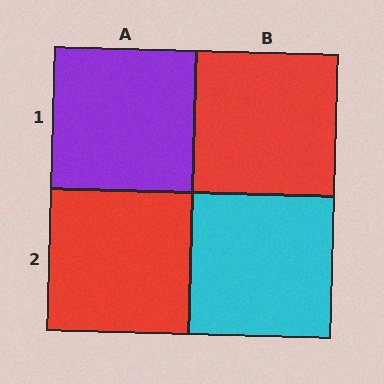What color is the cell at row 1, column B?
Red.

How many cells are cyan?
1 cell is cyan.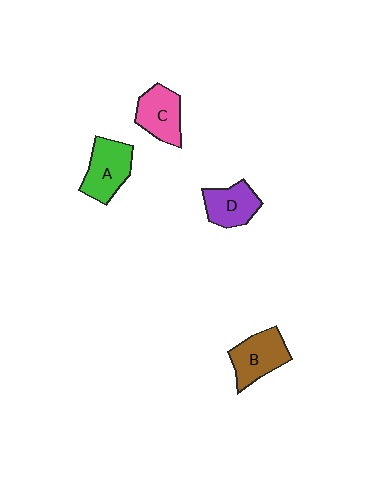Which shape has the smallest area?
Shape D (purple).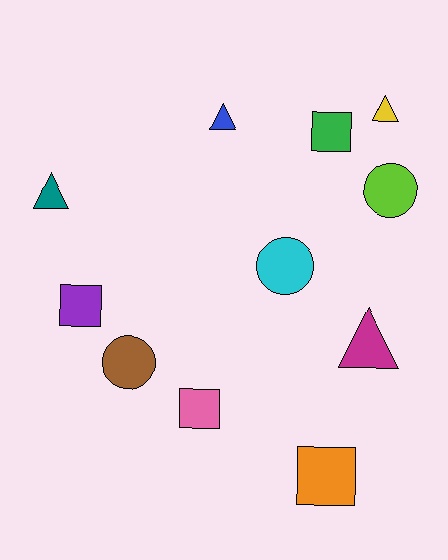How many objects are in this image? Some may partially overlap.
There are 11 objects.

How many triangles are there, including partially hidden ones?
There are 4 triangles.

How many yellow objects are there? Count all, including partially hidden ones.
There is 1 yellow object.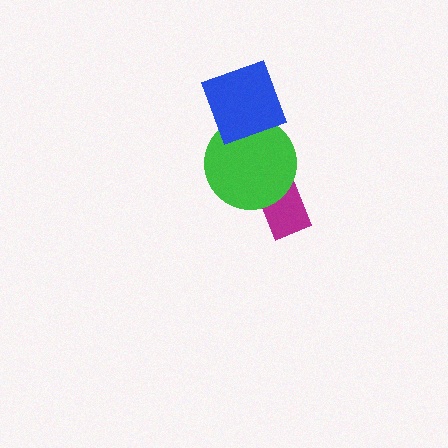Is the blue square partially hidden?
No, no other shape covers it.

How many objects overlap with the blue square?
1 object overlaps with the blue square.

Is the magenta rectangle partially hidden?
Yes, it is partially covered by another shape.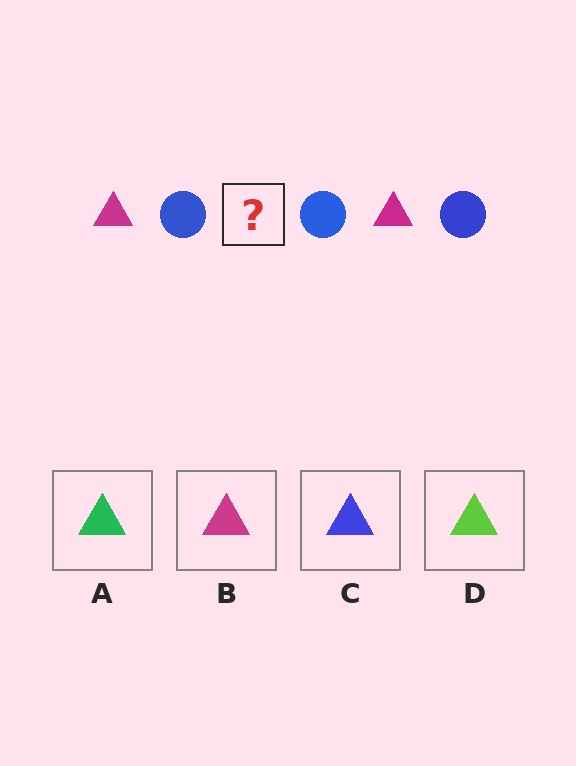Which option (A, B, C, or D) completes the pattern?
B.